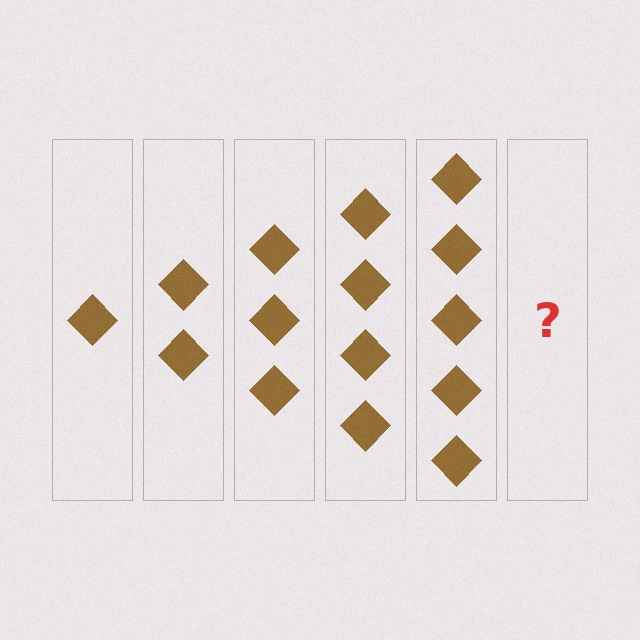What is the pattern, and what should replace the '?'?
The pattern is that each step adds one more diamond. The '?' should be 6 diamonds.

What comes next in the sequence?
The next element should be 6 diamonds.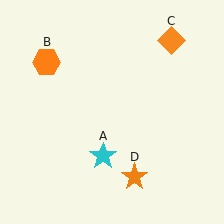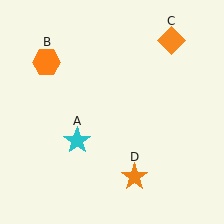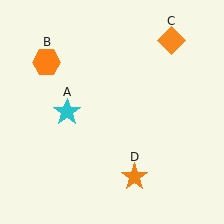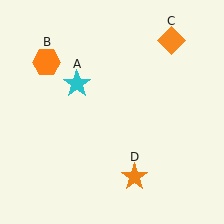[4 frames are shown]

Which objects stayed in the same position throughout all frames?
Orange hexagon (object B) and orange diamond (object C) and orange star (object D) remained stationary.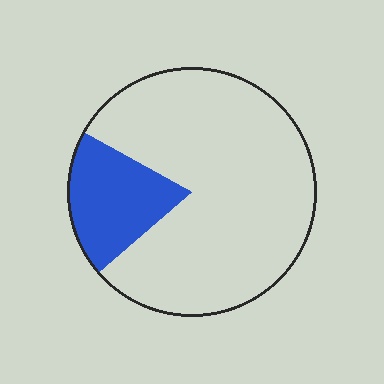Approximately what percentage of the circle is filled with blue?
Approximately 20%.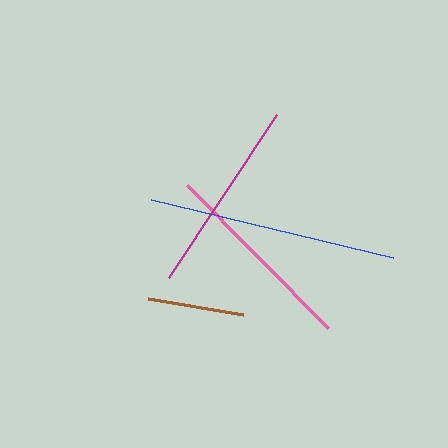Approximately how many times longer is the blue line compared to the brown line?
The blue line is approximately 2.6 times the length of the brown line.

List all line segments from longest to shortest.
From longest to shortest: blue, pink, magenta, brown.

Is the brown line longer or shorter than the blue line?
The blue line is longer than the brown line.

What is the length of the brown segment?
The brown segment is approximately 96 pixels long.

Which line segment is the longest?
The blue line is the longest at approximately 250 pixels.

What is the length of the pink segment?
The pink segment is approximately 201 pixels long.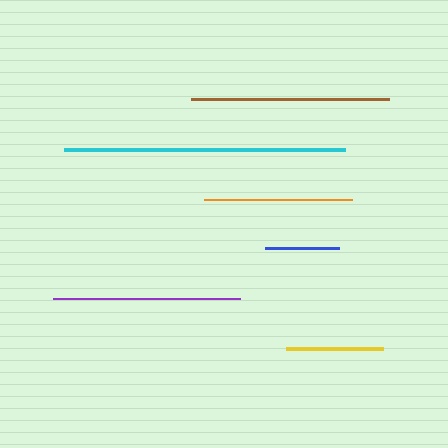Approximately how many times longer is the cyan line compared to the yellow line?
The cyan line is approximately 2.9 times the length of the yellow line.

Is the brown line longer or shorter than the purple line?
The brown line is longer than the purple line.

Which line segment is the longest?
The cyan line is the longest at approximately 281 pixels.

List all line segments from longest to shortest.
From longest to shortest: cyan, brown, purple, orange, yellow, blue.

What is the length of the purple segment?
The purple segment is approximately 187 pixels long.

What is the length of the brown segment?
The brown segment is approximately 199 pixels long.